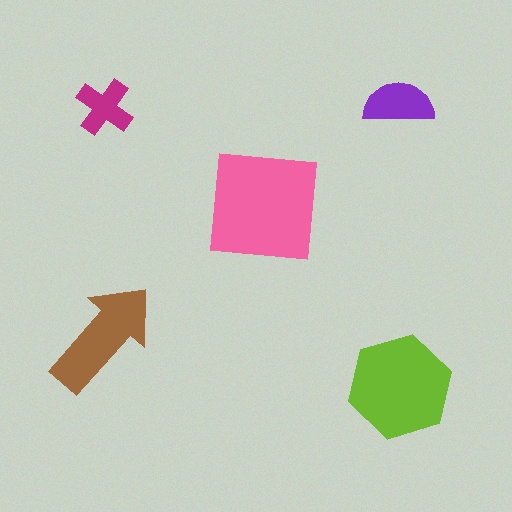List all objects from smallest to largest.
The magenta cross, the purple semicircle, the brown arrow, the lime hexagon, the pink square.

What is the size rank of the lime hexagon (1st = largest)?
2nd.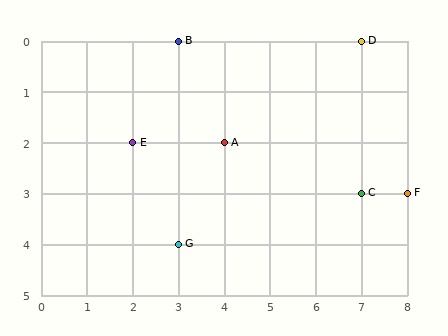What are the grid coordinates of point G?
Point G is at grid coordinates (3, 4).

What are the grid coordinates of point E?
Point E is at grid coordinates (2, 2).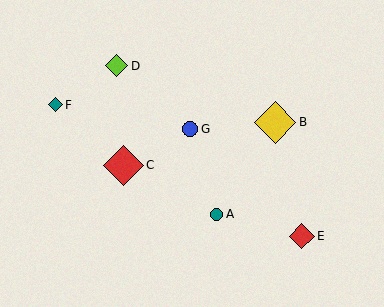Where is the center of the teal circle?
The center of the teal circle is at (216, 214).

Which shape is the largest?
The yellow diamond (labeled B) is the largest.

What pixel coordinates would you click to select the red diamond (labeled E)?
Click at (302, 236) to select the red diamond E.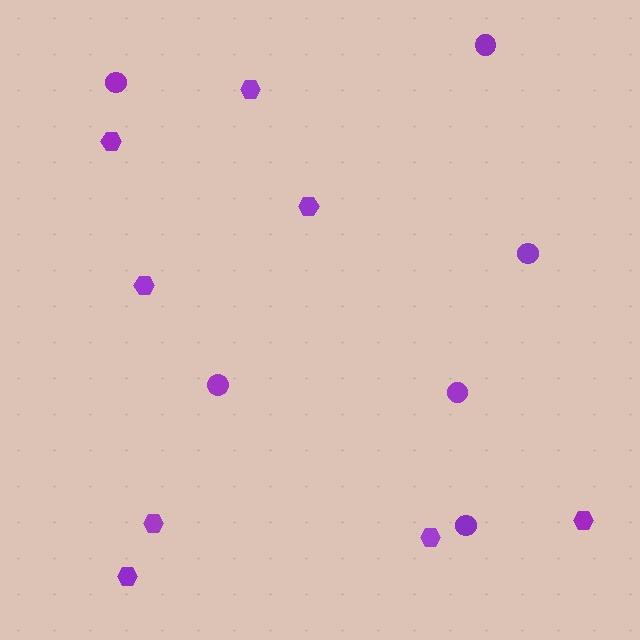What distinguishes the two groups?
There are 2 groups: one group of circles (6) and one group of hexagons (8).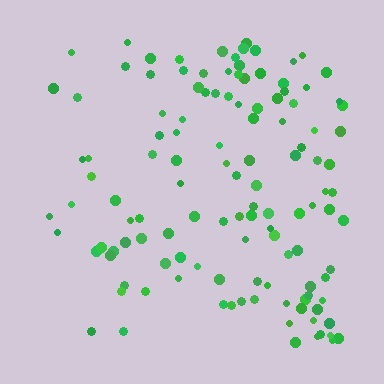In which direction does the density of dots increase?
From left to right, with the right side densest.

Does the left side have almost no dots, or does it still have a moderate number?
Still a moderate number, just noticeably fewer than the right.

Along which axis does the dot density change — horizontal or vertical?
Horizontal.